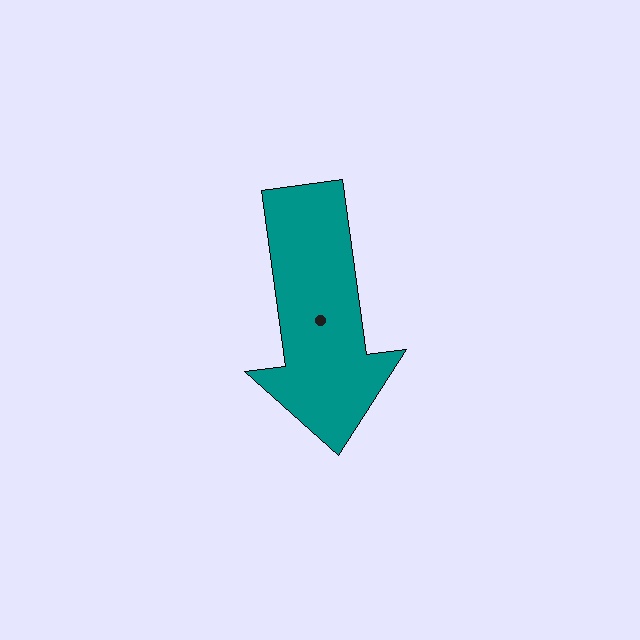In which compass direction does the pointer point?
South.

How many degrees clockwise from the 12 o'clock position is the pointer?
Approximately 172 degrees.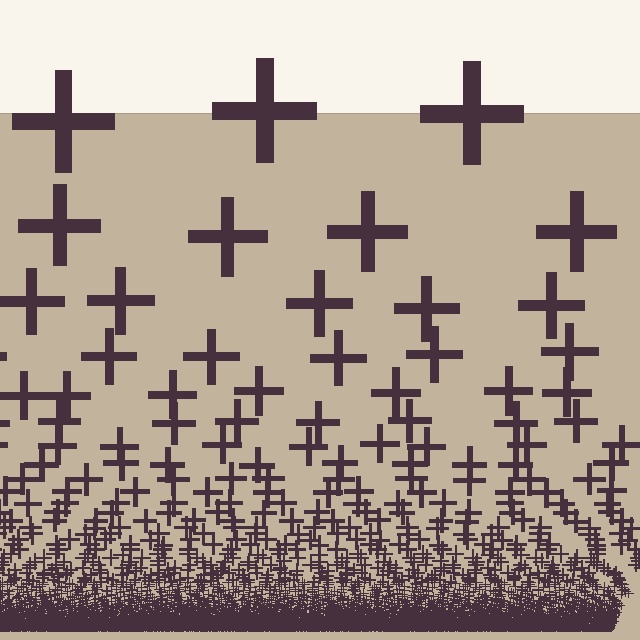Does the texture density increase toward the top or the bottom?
Density increases toward the bottom.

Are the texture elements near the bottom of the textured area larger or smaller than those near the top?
Smaller. The gradient is inverted — elements near the bottom are smaller and denser.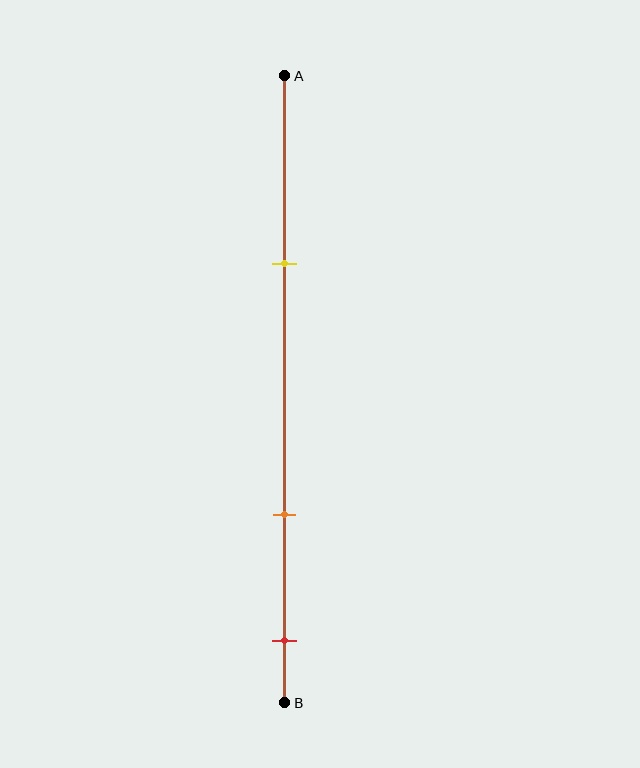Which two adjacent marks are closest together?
The orange and red marks are the closest adjacent pair.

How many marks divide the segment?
There are 3 marks dividing the segment.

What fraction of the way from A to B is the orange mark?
The orange mark is approximately 70% (0.7) of the way from A to B.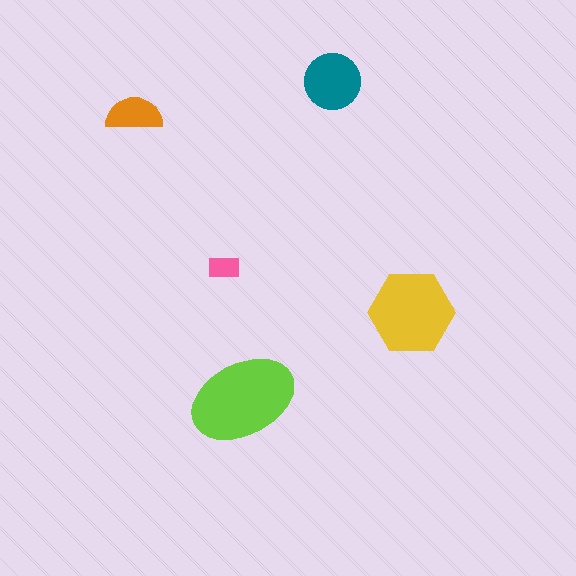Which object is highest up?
The teal circle is topmost.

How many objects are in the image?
There are 5 objects in the image.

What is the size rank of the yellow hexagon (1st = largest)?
2nd.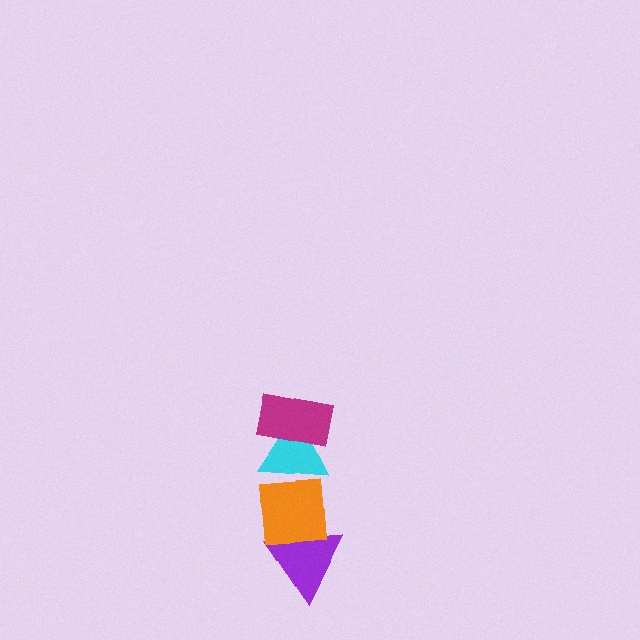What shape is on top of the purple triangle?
The orange square is on top of the purple triangle.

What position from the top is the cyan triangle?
The cyan triangle is 2nd from the top.